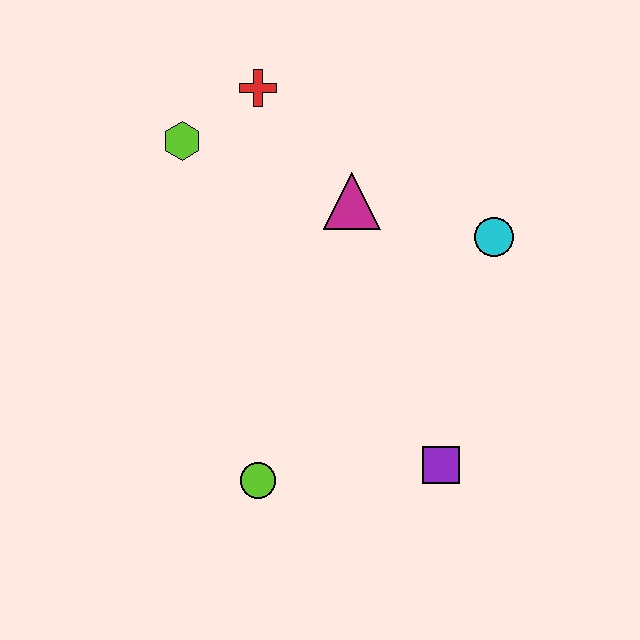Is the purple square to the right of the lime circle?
Yes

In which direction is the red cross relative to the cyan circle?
The red cross is to the left of the cyan circle.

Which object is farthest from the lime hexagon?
The purple square is farthest from the lime hexagon.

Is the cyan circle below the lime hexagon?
Yes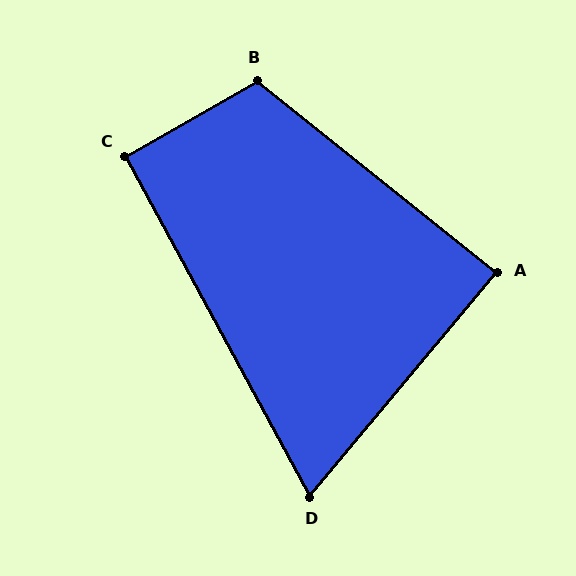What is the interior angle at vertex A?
Approximately 89 degrees (approximately right).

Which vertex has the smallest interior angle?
D, at approximately 68 degrees.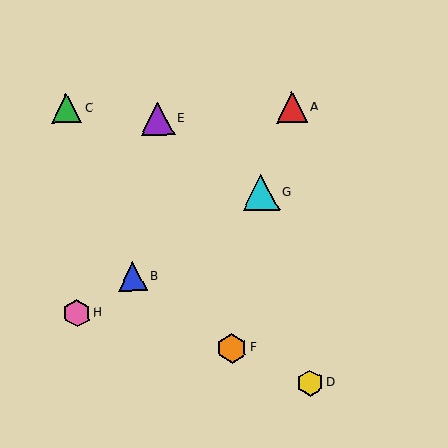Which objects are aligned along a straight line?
Objects B, G, H are aligned along a straight line.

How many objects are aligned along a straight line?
3 objects (B, G, H) are aligned along a straight line.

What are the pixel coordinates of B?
Object B is at (133, 277).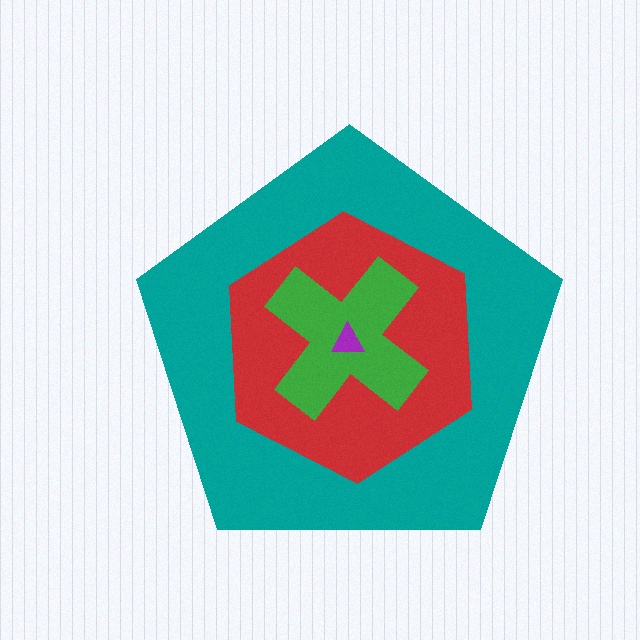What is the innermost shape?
The purple triangle.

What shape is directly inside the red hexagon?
The green cross.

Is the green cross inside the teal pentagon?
Yes.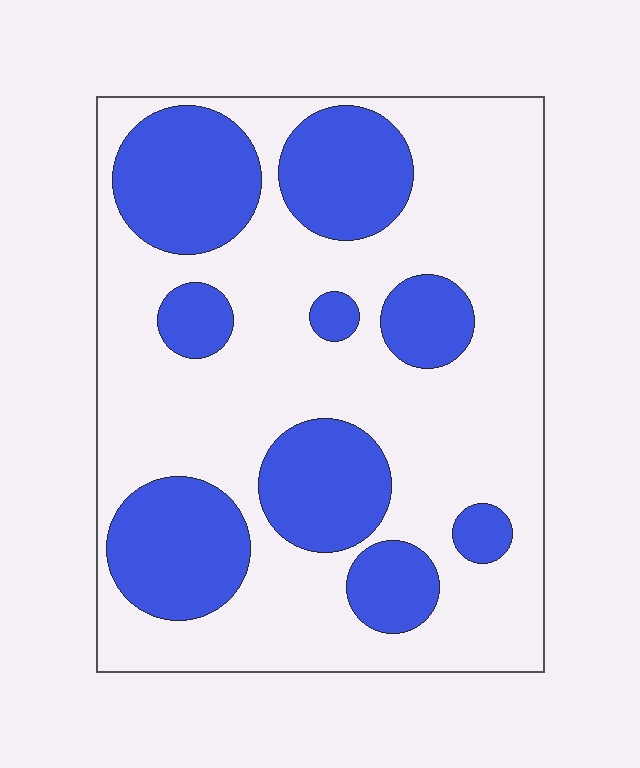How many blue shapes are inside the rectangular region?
9.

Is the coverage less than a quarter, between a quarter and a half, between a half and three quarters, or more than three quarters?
Between a quarter and a half.